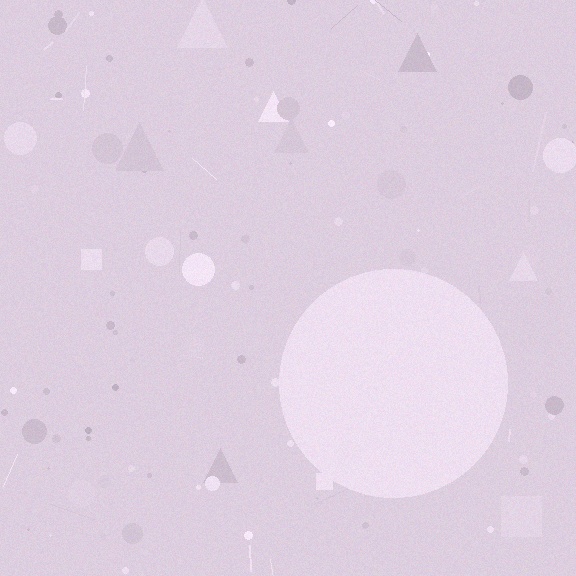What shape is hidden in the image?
A circle is hidden in the image.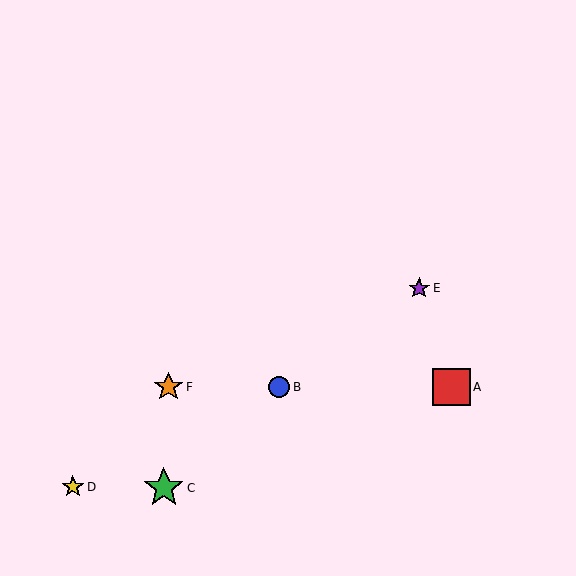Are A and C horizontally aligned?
No, A is at y≈387 and C is at y≈488.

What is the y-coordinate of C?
Object C is at y≈488.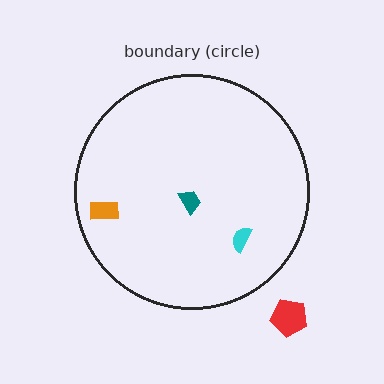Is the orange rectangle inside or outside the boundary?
Inside.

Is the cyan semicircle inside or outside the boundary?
Inside.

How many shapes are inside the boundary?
3 inside, 1 outside.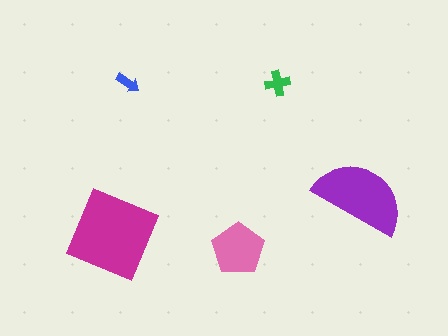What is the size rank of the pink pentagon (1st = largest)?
3rd.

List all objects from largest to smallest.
The magenta square, the purple semicircle, the pink pentagon, the green cross, the blue arrow.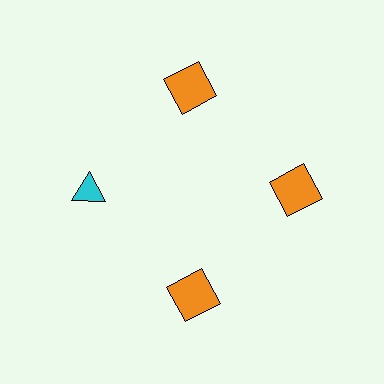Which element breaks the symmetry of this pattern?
The cyan triangle at roughly the 9 o'clock position breaks the symmetry. All other shapes are orange squares.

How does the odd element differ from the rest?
It differs in both color (cyan instead of orange) and shape (triangle instead of square).